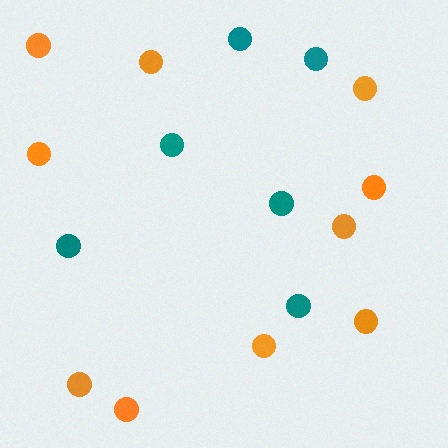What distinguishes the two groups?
There are 2 groups: one group of teal circles (6) and one group of orange circles (10).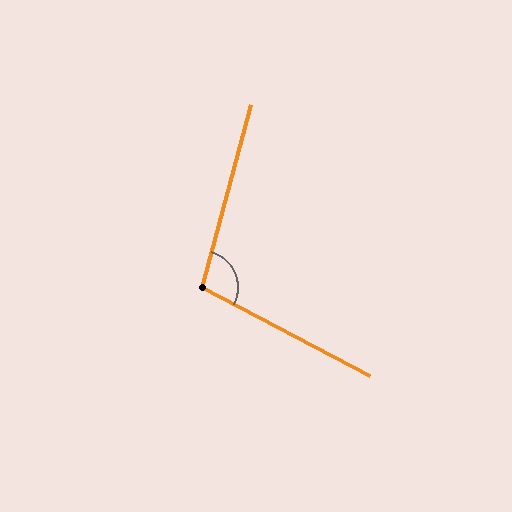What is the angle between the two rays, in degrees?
Approximately 103 degrees.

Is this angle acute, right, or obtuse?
It is obtuse.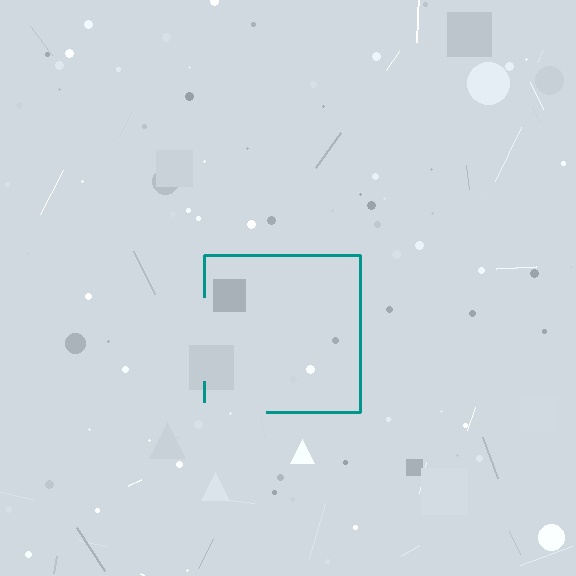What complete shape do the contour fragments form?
The contour fragments form a square.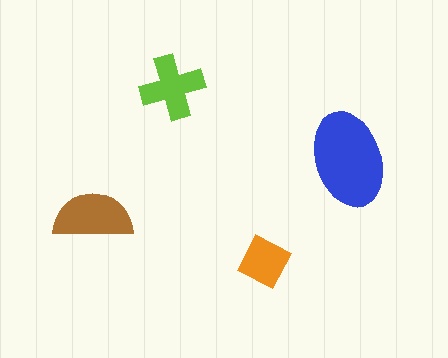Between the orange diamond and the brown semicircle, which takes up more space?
The brown semicircle.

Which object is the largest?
The blue ellipse.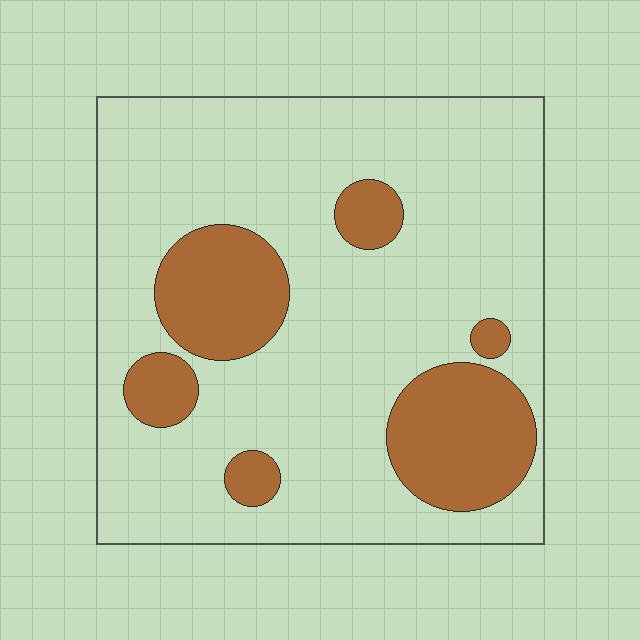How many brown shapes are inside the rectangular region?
6.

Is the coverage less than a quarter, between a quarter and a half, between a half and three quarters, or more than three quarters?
Less than a quarter.